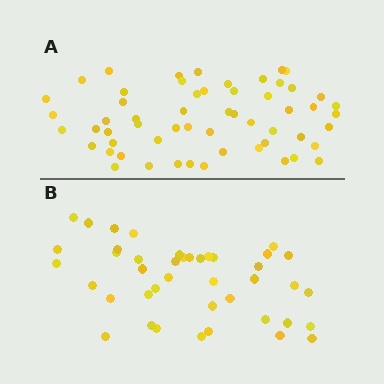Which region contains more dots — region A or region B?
Region A (the top region) has more dots.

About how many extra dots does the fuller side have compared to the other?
Region A has approximately 15 more dots than region B.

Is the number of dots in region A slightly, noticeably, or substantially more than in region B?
Region A has noticeably more, but not dramatically so. The ratio is roughly 1.4 to 1.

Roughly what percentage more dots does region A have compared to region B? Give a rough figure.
About 35% more.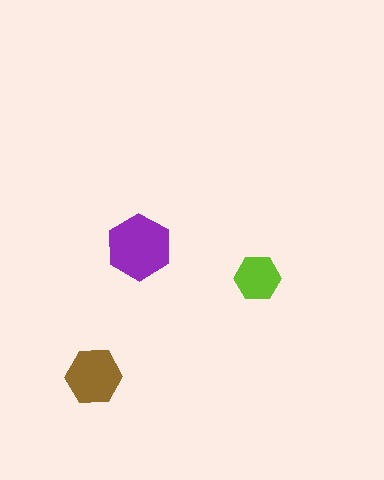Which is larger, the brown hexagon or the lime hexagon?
The brown one.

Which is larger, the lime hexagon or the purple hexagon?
The purple one.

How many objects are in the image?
There are 3 objects in the image.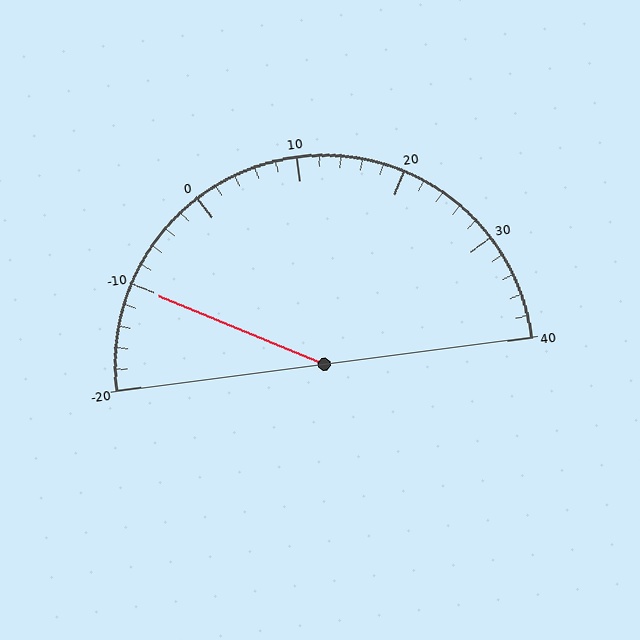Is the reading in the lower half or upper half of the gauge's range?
The reading is in the lower half of the range (-20 to 40).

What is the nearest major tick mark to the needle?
The nearest major tick mark is -10.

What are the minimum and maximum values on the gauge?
The gauge ranges from -20 to 40.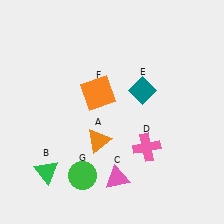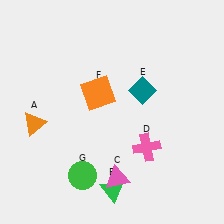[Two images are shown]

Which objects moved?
The objects that moved are: the orange triangle (A), the green triangle (B).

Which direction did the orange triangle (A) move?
The orange triangle (A) moved left.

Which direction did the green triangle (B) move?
The green triangle (B) moved right.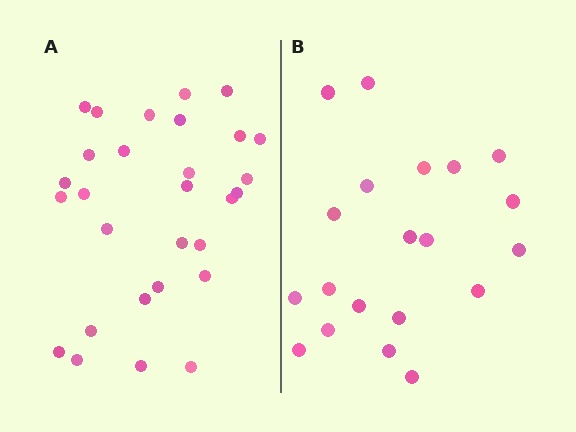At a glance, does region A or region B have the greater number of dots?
Region A (the left region) has more dots.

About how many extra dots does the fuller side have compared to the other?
Region A has roughly 8 or so more dots than region B.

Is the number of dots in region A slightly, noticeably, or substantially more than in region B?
Region A has substantially more. The ratio is roughly 1.4 to 1.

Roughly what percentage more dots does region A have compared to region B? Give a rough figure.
About 45% more.